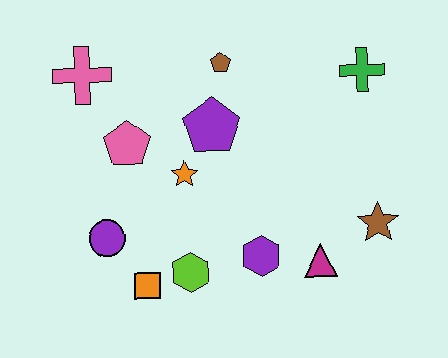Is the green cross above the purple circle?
Yes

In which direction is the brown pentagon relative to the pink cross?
The brown pentagon is to the right of the pink cross.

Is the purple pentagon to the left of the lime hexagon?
No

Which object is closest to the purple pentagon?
The orange star is closest to the purple pentagon.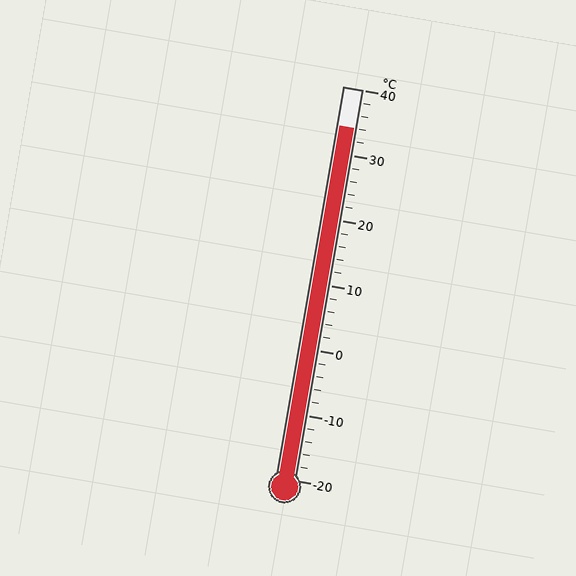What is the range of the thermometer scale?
The thermometer scale ranges from -20°C to 40°C.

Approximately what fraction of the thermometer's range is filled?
The thermometer is filled to approximately 90% of its range.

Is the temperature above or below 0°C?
The temperature is above 0°C.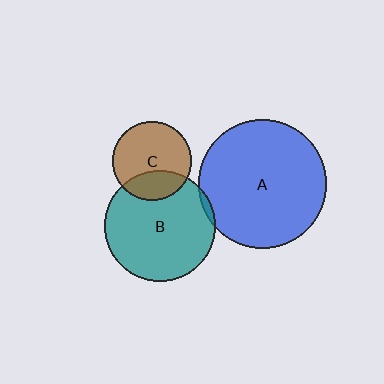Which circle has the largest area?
Circle A (blue).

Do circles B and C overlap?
Yes.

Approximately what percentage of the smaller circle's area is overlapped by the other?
Approximately 30%.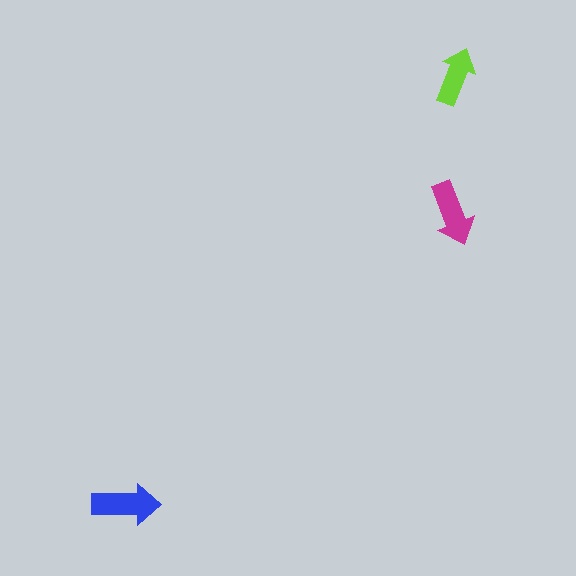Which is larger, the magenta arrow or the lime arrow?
The magenta one.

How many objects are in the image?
There are 3 objects in the image.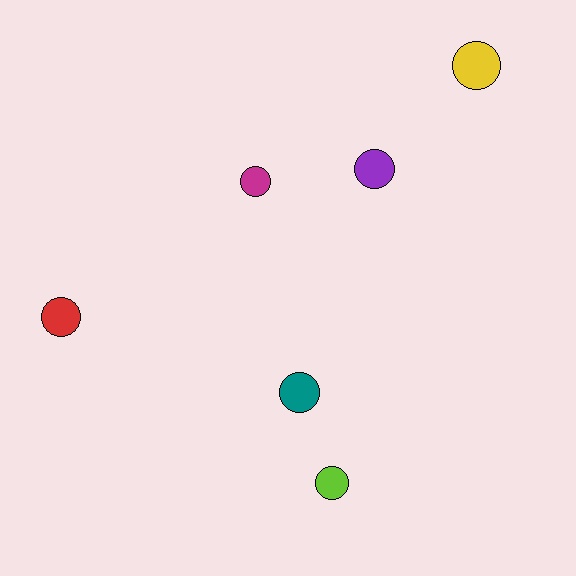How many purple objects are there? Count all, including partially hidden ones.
There is 1 purple object.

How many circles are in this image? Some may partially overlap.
There are 6 circles.